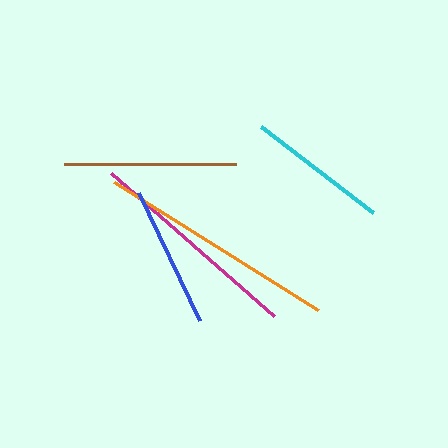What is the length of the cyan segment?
The cyan segment is approximately 142 pixels long.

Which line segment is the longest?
The orange line is the longest at approximately 241 pixels.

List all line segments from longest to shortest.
From longest to shortest: orange, magenta, brown, blue, cyan.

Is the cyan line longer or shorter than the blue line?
The blue line is longer than the cyan line.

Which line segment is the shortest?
The cyan line is the shortest at approximately 142 pixels.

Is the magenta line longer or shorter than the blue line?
The magenta line is longer than the blue line.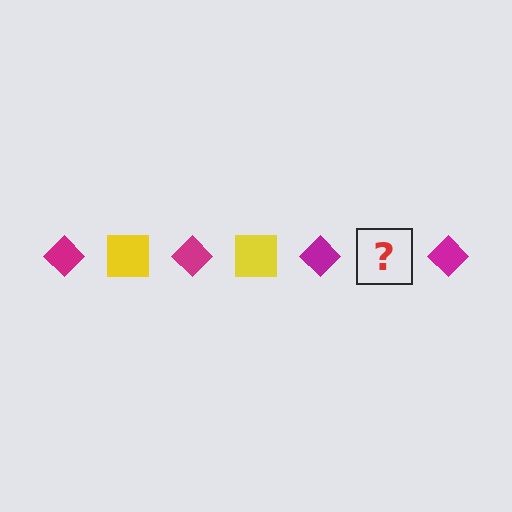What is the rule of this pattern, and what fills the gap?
The rule is that the pattern alternates between magenta diamond and yellow square. The gap should be filled with a yellow square.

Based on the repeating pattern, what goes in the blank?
The blank should be a yellow square.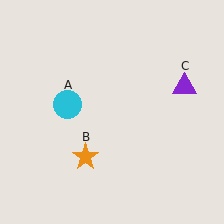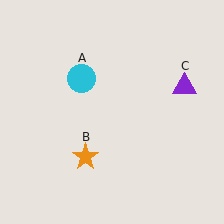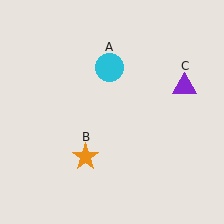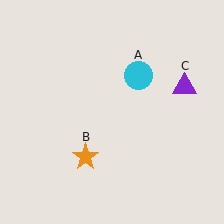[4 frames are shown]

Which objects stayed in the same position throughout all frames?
Orange star (object B) and purple triangle (object C) remained stationary.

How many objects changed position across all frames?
1 object changed position: cyan circle (object A).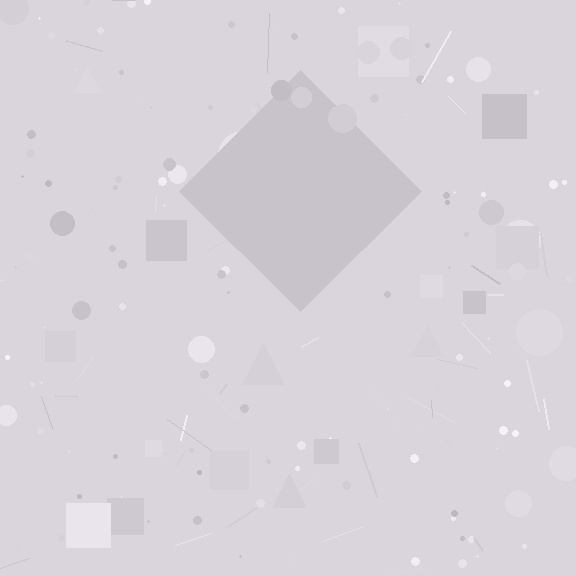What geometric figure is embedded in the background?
A diamond is embedded in the background.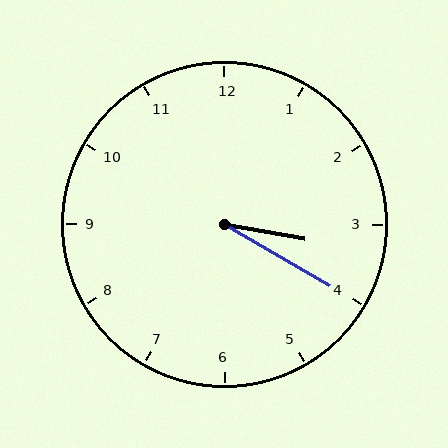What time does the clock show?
3:20.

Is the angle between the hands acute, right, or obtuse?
It is acute.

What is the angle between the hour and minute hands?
Approximately 20 degrees.